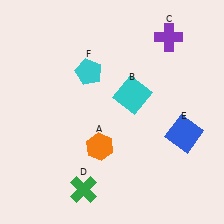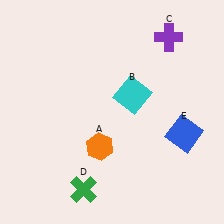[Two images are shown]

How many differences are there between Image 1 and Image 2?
There is 1 difference between the two images.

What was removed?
The cyan pentagon (F) was removed in Image 2.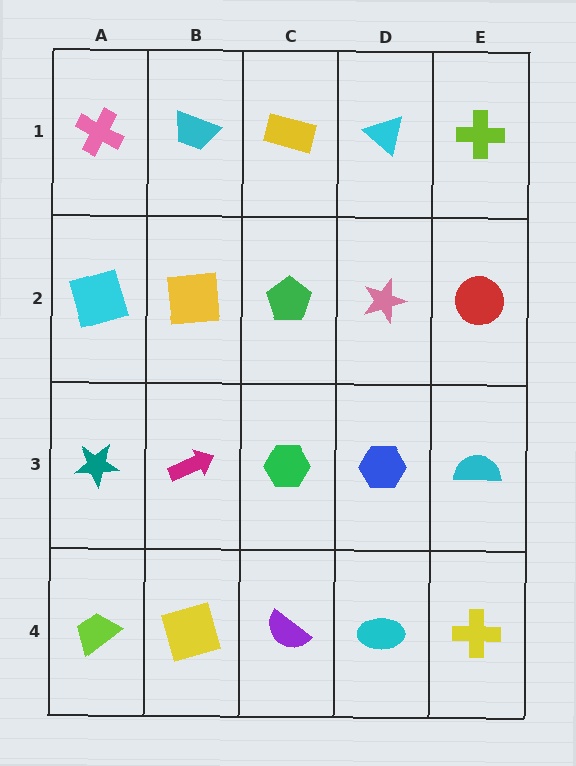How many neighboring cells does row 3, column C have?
4.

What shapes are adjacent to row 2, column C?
A yellow rectangle (row 1, column C), a green hexagon (row 3, column C), a yellow square (row 2, column B), a pink star (row 2, column D).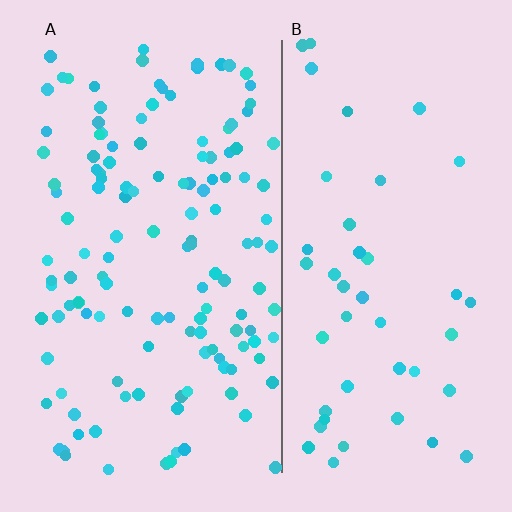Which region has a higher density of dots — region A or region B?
A (the left).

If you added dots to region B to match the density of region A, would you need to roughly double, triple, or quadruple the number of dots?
Approximately triple.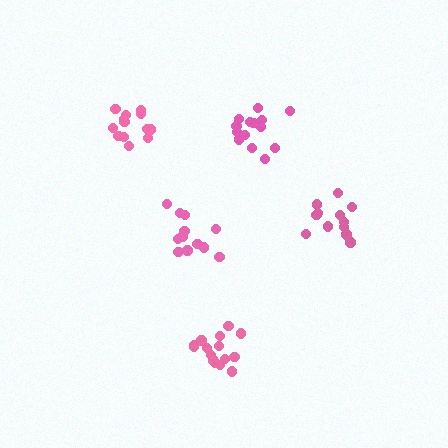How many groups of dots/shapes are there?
There are 5 groups.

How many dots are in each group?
Group 1: 12 dots, Group 2: 13 dots, Group 3: 16 dots, Group 4: 14 dots, Group 5: 13 dots (68 total).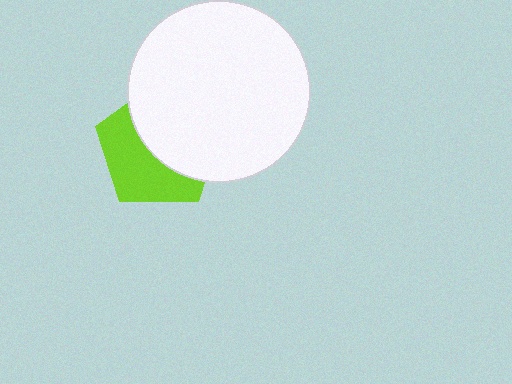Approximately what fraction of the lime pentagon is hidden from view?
Roughly 53% of the lime pentagon is hidden behind the white circle.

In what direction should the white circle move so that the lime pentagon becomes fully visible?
The white circle should move toward the upper-right. That is the shortest direction to clear the overlap and leave the lime pentagon fully visible.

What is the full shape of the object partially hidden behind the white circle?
The partially hidden object is a lime pentagon.